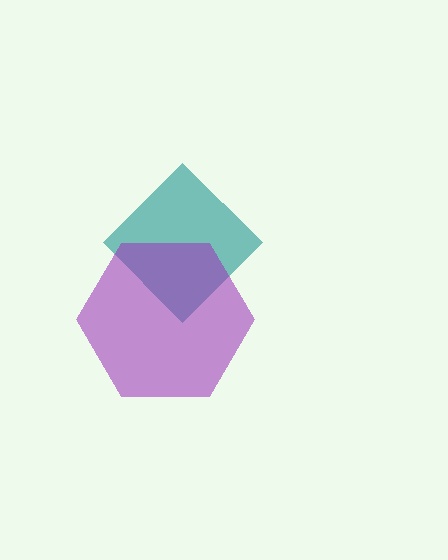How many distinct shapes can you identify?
There are 2 distinct shapes: a teal diamond, a purple hexagon.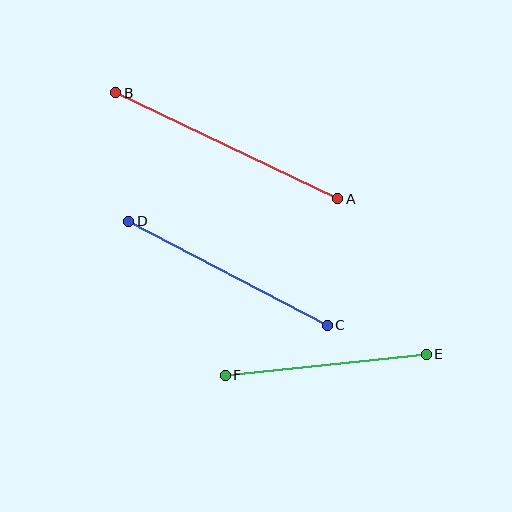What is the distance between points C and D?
The distance is approximately 224 pixels.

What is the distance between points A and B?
The distance is approximately 246 pixels.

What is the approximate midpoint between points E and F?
The midpoint is at approximately (326, 365) pixels.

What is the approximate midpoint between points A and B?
The midpoint is at approximately (227, 146) pixels.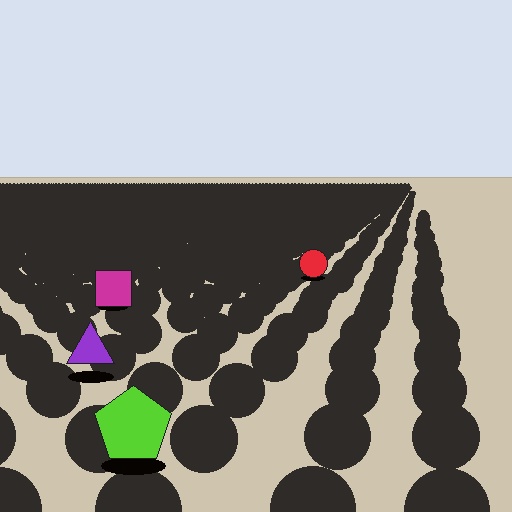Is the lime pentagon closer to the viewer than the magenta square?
Yes. The lime pentagon is closer — you can tell from the texture gradient: the ground texture is coarser near it.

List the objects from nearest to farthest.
From nearest to farthest: the lime pentagon, the purple triangle, the magenta square, the red circle.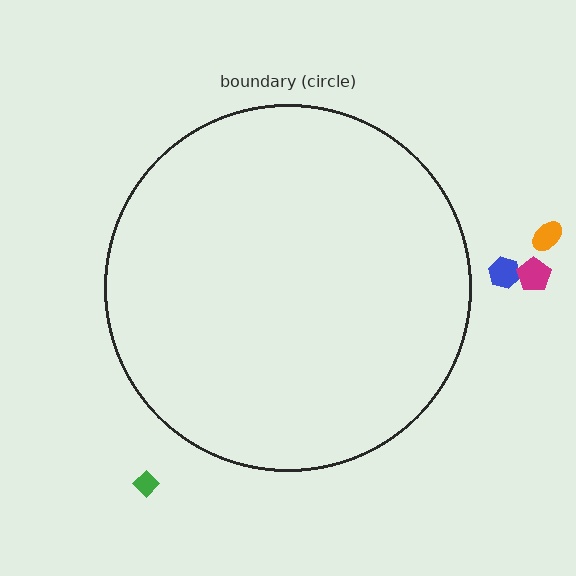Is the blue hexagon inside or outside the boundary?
Outside.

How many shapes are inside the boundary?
0 inside, 4 outside.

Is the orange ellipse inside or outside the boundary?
Outside.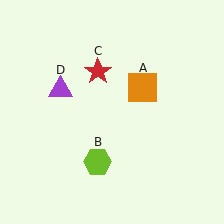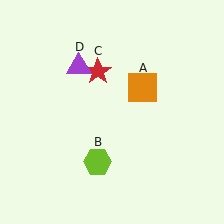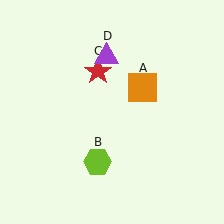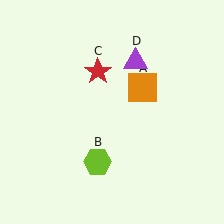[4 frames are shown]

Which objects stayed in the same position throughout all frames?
Orange square (object A) and lime hexagon (object B) and red star (object C) remained stationary.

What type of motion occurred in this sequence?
The purple triangle (object D) rotated clockwise around the center of the scene.